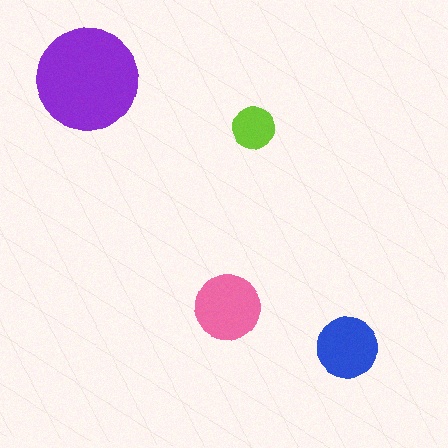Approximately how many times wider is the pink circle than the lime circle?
About 1.5 times wider.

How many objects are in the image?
There are 4 objects in the image.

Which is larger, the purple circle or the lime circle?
The purple one.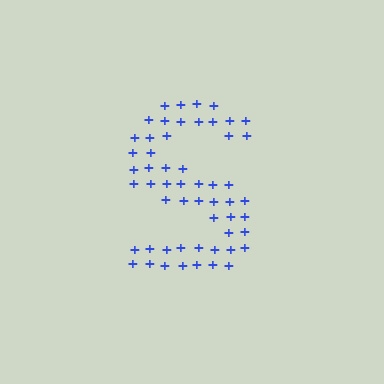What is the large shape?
The large shape is the letter S.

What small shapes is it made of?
It is made of small plus signs.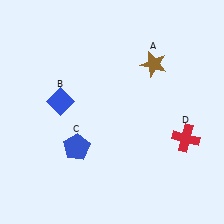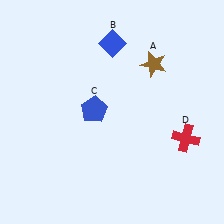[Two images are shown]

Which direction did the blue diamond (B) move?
The blue diamond (B) moved up.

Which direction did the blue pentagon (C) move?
The blue pentagon (C) moved up.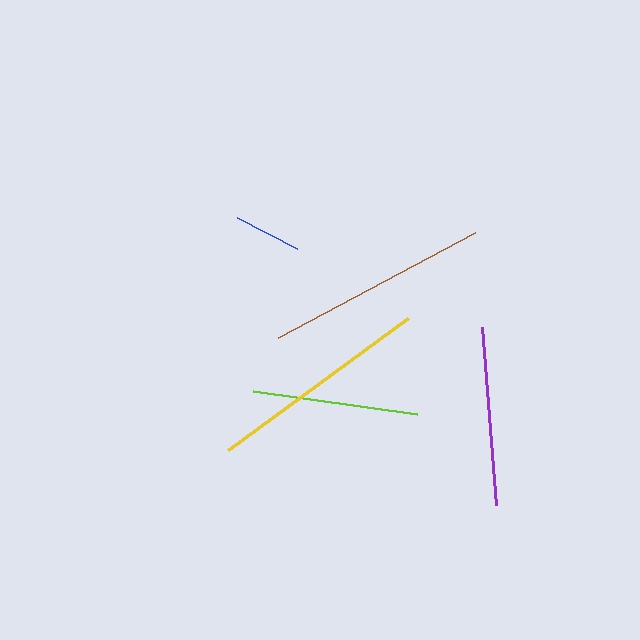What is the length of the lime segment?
The lime segment is approximately 165 pixels long.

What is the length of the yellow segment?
The yellow segment is approximately 223 pixels long.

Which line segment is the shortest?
The blue line is the shortest at approximately 68 pixels.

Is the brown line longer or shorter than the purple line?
The brown line is longer than the purple line.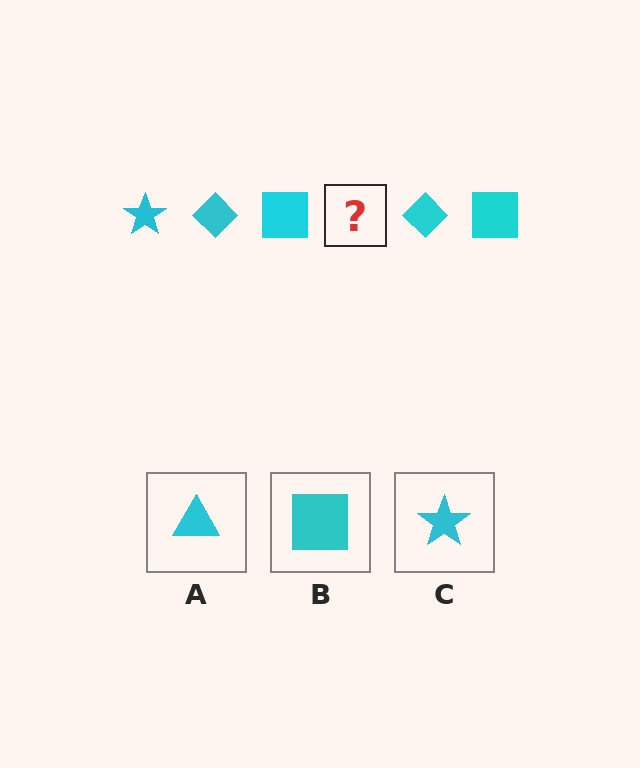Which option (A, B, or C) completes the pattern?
C.